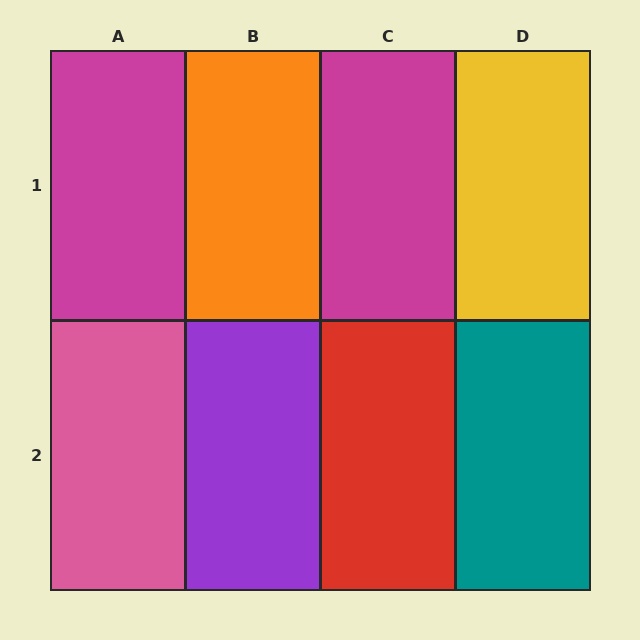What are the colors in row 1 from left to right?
Magenta, orange, magenta, yellow.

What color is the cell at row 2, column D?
Teal.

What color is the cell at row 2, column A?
Pink.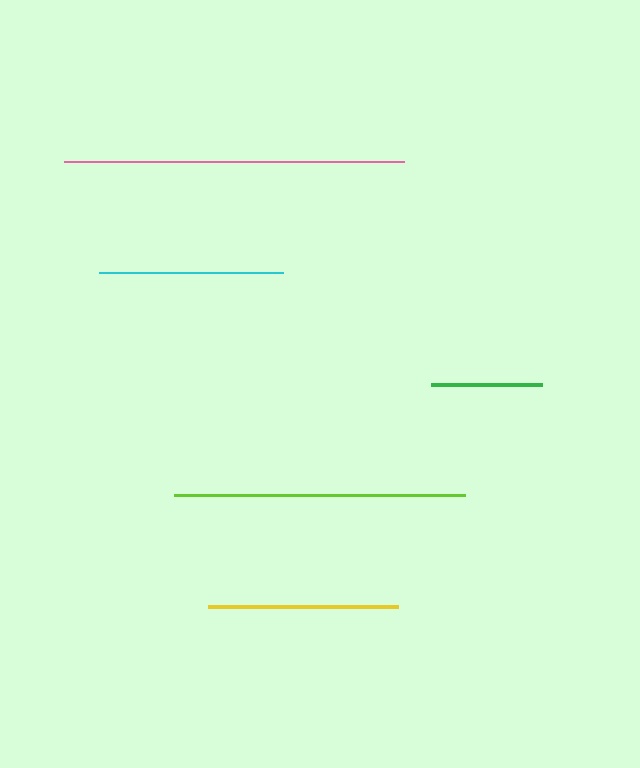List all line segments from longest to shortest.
From longest to shortest: pink, lime, yellow, cyan, green.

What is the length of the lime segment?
The lime segment is approximately 290 pixels long.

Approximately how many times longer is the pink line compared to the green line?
The pink line is approximately 3.1 times the length of the green line.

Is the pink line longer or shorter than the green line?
The pink line is longer than the green line.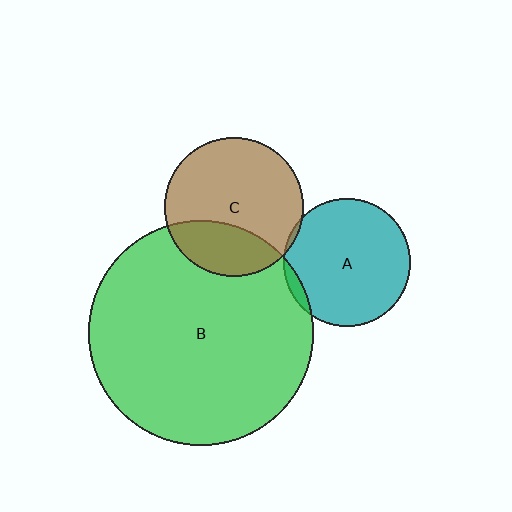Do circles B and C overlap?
Yes.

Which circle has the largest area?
Circle B (green).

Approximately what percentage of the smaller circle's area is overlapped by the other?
Approximately 30%.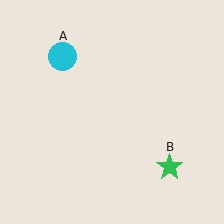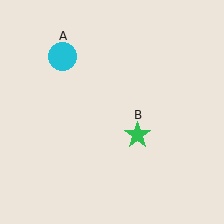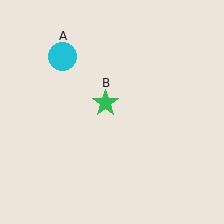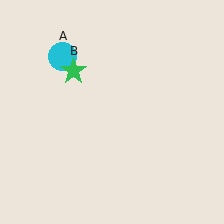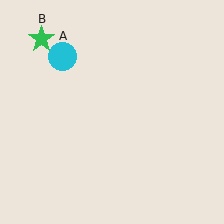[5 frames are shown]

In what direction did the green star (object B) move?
The green star (object B) moved up and to the left.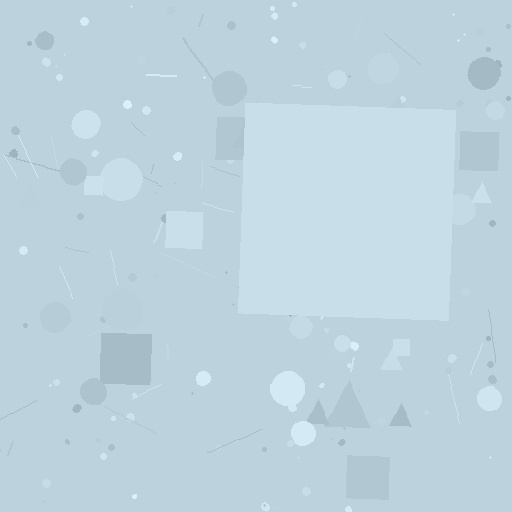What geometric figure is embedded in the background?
A square is embedded in the background.